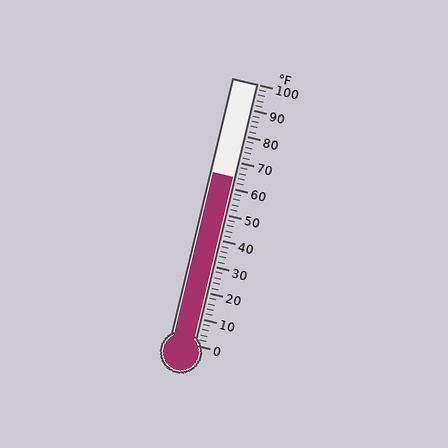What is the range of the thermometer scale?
The thermometer scale ranges from 0°F to 100°F.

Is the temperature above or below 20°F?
The temperature is above 20°F.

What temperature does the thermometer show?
The thermometer shows approximately 64°F.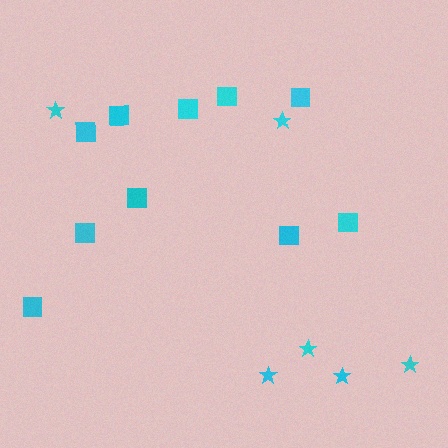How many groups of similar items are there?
There are 2 groups: one group of stars (6) and one group of squares (10).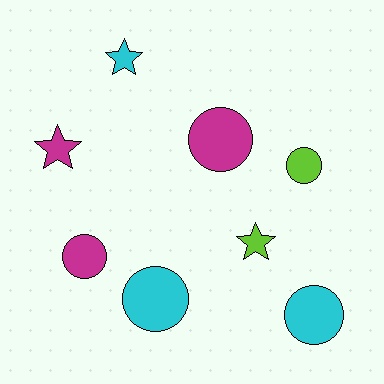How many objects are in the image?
There are 8 objects.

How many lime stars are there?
There is 1 lime star.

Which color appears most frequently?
Magenta, with 3 objects.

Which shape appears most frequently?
Circle, with 5 objects.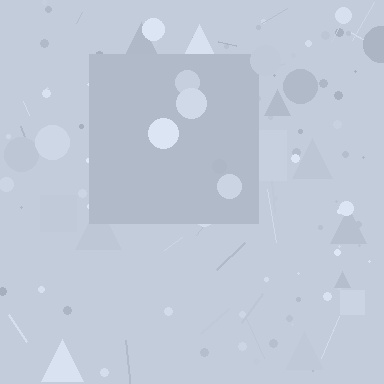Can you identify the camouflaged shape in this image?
The camouflaged shape is a square.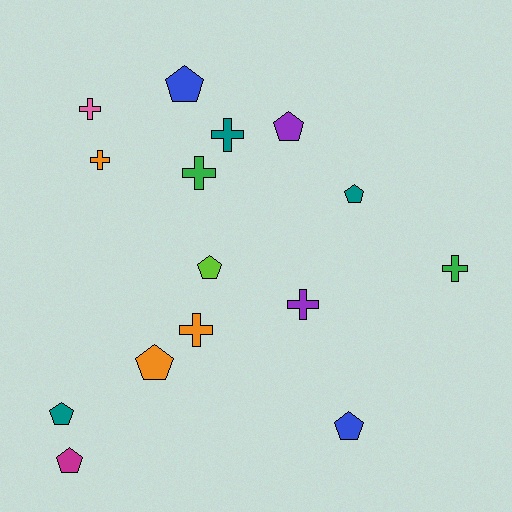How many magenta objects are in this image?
There is 1 magenta object.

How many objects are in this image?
There are 15 objects.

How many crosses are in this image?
There are 7 crosses.